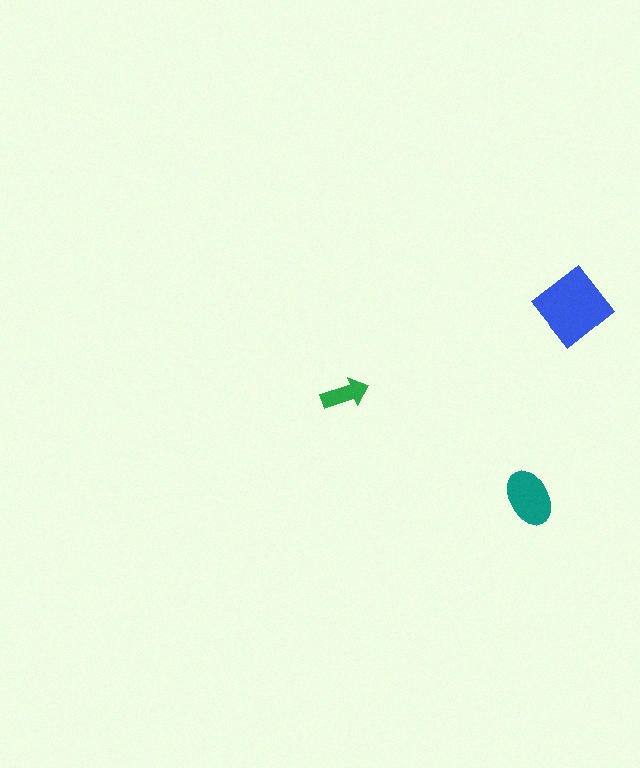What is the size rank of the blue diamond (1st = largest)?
1st.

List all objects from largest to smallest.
The blue diamond, the teal ellipse, the green arrow.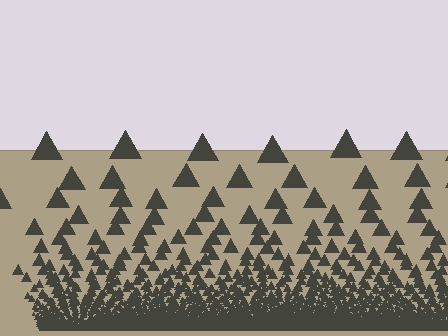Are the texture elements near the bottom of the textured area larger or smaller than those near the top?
Smaller. The gradient is inverted — elements near the bottom are smaller and denser.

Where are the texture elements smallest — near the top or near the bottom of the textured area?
Near the bottom.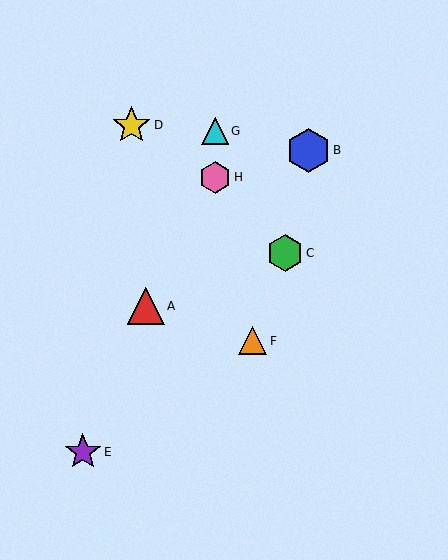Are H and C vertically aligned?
No, H is at x≈215 and C is at x≈285.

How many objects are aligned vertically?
2 objects (G, H) are aligned vertically.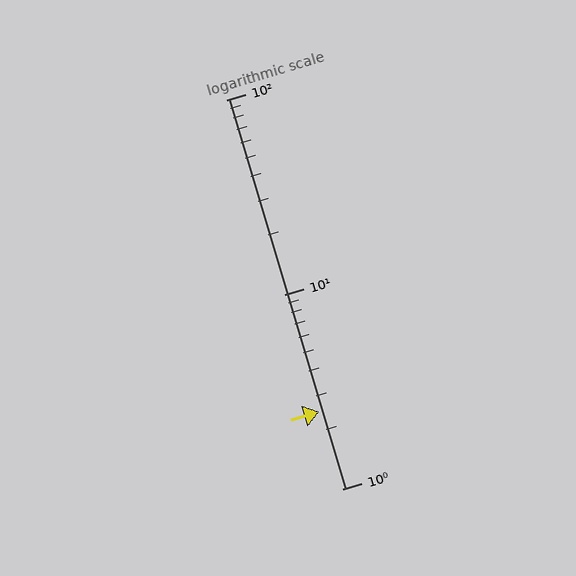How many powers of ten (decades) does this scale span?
The scale spans 2 decades, from 1 to 100.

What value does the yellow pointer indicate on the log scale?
The pointer indicates approximately 2.5.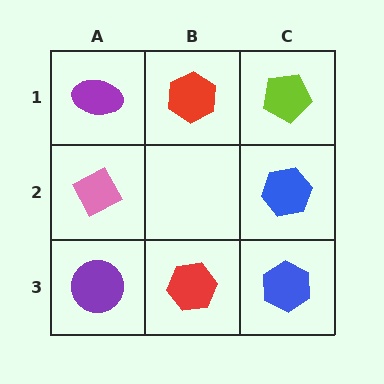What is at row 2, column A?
A pink diamond.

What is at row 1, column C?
A lime pentagon.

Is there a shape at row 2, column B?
No, that cell is empty.